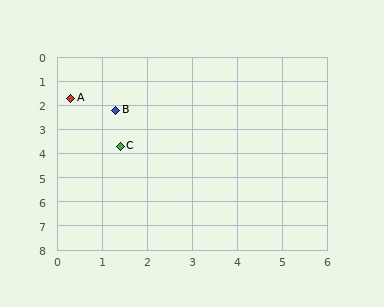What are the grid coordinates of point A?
Point A is at approximately (0.3, 1.7).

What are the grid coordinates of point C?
Point C is at approximately (1.4, 3.7).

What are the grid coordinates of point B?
Point B is at approximately (1.3, 2.2).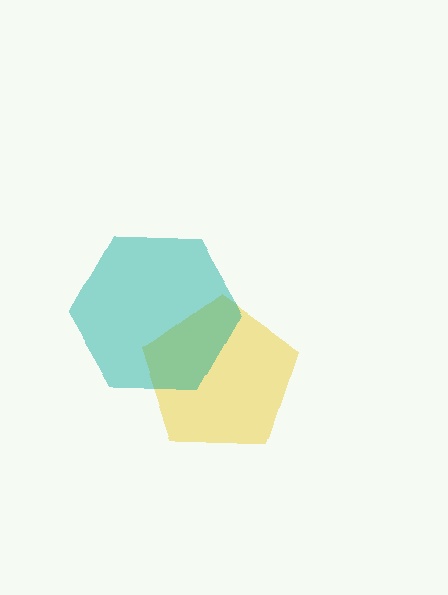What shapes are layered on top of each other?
The layered shapes are: a yellow pentagon, a teal hexagon.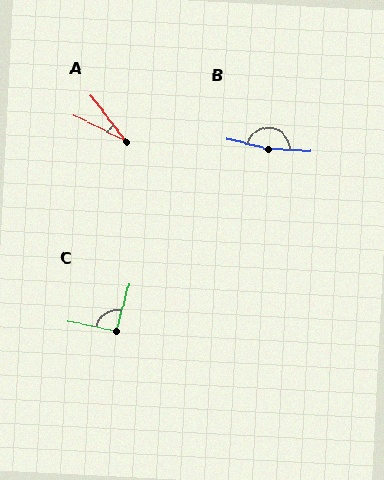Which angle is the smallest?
A, at approximately 26 degrees.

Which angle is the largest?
B, at approximately 167 degrees.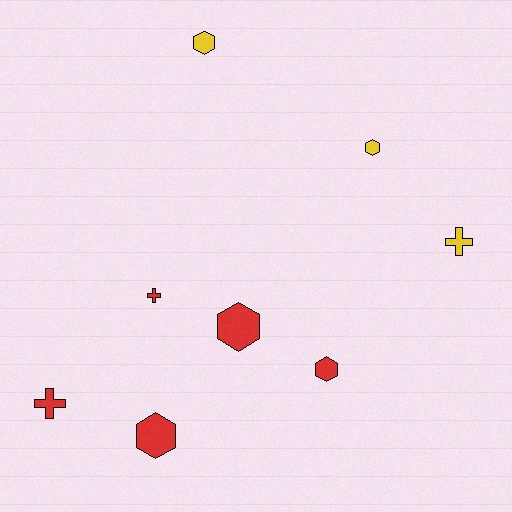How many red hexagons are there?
There are 3 red hexagons.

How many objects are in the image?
There are 8 objects.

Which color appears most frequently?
Red, with 5 objects.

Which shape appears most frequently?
Hexagon, with 5 objects.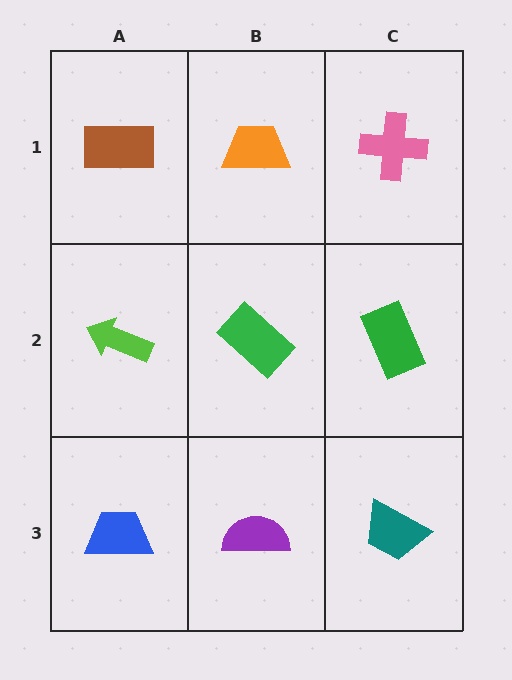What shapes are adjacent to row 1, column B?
A green rectangle (row 2, column B), a brown rectangle (row 1, column A), a pink cross (row 1, column C).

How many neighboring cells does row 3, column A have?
2.